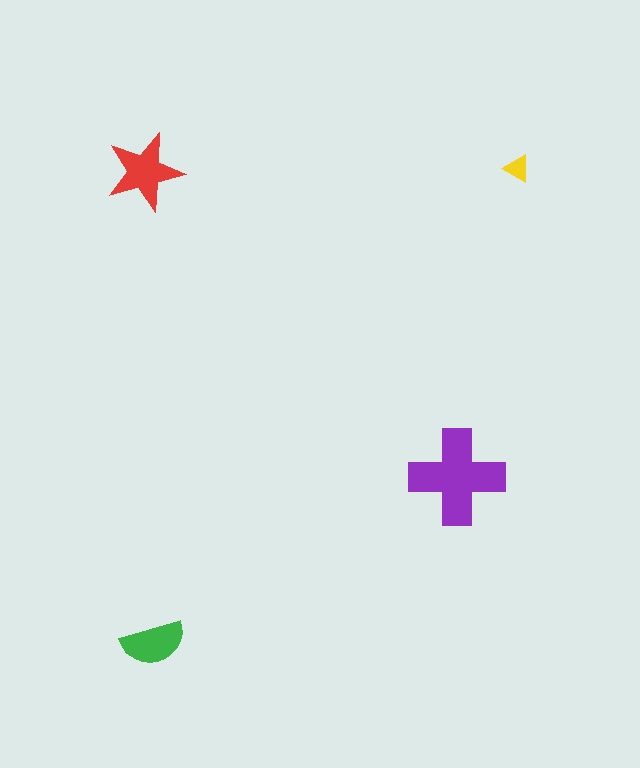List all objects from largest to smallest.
The purple cross, the red star, the green semicircle, the yellow triangle.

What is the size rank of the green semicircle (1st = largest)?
3rd.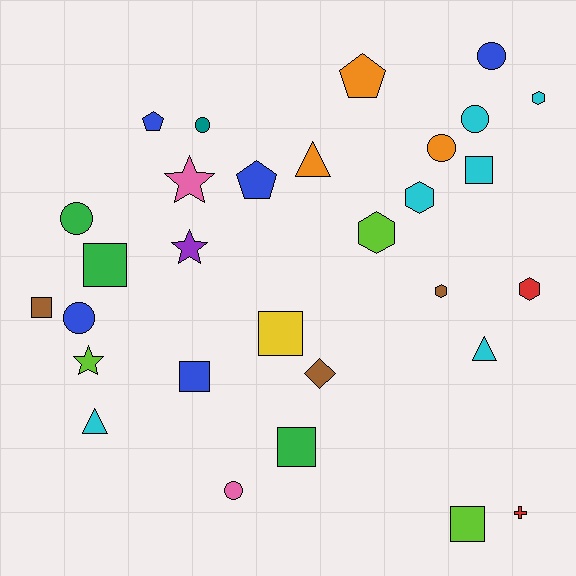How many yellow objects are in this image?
There is 1 yellow object.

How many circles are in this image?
There are 7 circles.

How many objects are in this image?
There are 30 objects.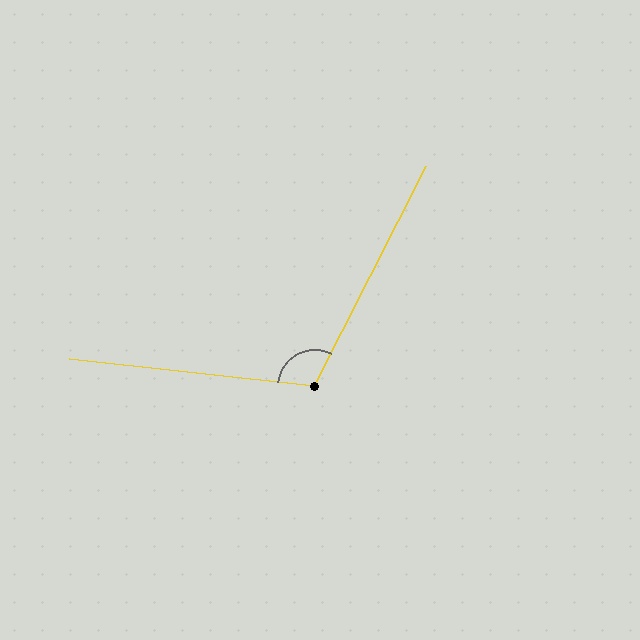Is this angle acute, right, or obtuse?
It is obtuse.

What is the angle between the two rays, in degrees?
Approximately 111 degrees.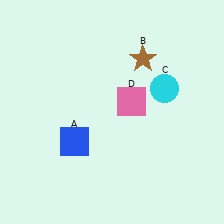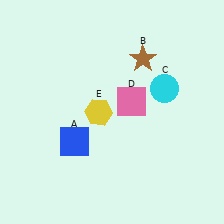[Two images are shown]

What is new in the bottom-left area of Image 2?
A yellow hexagon (E) was added in the bottom-left area of Image 2.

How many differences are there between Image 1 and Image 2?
There is 1 difference between the two images.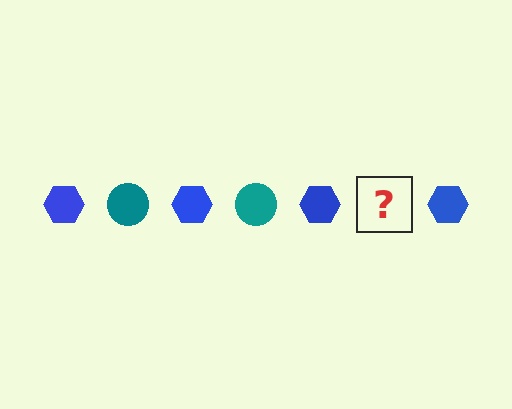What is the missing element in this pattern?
The missing element is a teal circle.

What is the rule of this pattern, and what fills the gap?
The rule is that the pattern alternates between blue hexagon and teal circle. The gap should be filled with a teal circle.